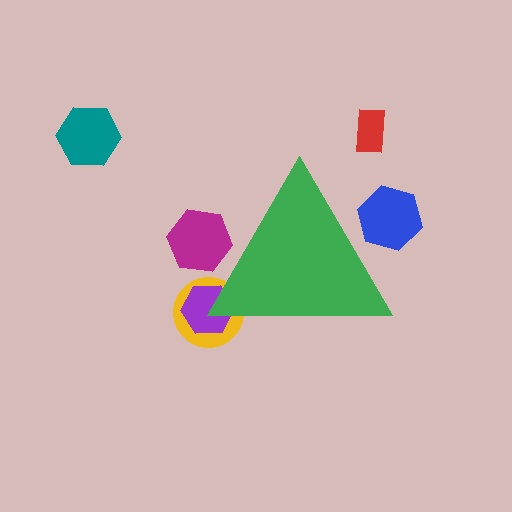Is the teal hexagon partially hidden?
No, the teal hexagon is fully visible.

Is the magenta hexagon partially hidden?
Yes, the magenta hexagon is partially hidden behind the green triangle.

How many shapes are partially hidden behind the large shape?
4 shapes are partially hidden.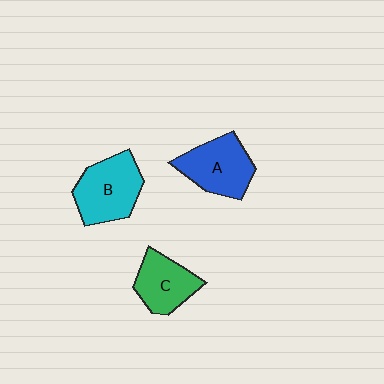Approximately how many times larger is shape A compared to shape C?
Approximately 1.2 times.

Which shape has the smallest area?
Shape C (green).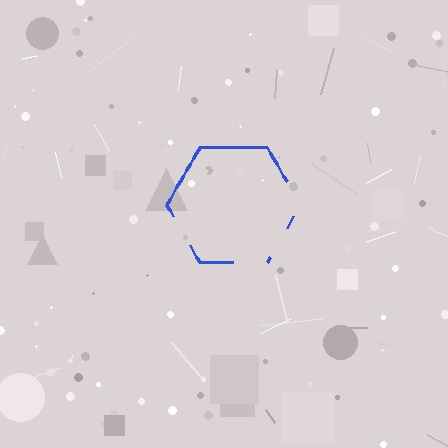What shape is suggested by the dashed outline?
The dashed outline suggests a hexagon.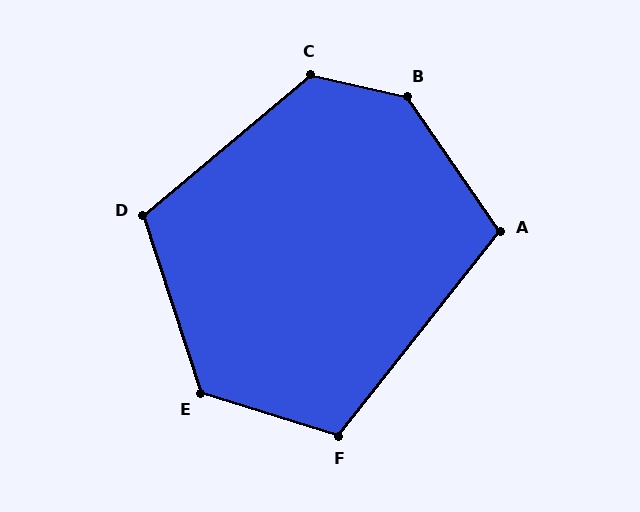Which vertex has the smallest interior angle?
A, at approximately 107 degrees.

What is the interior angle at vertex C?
Approximately 127 degrees (obtuse).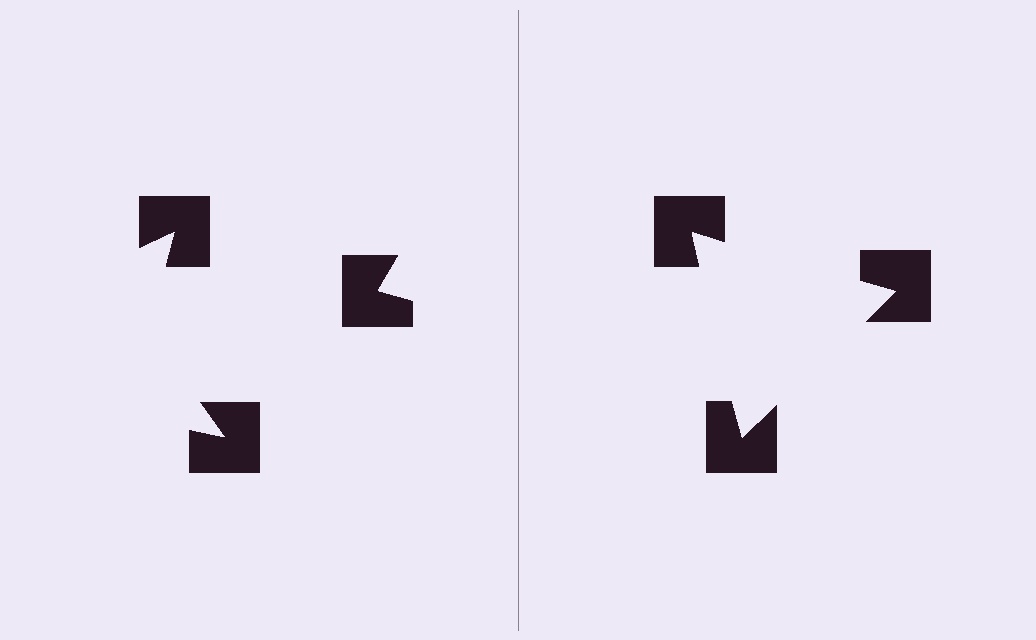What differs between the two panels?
The notched squares are positioned identically on both sides; only the wedge orientations differ. On the right they align to a triangle; on the left they are misaligned.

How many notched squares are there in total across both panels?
6 — 3 on each side.